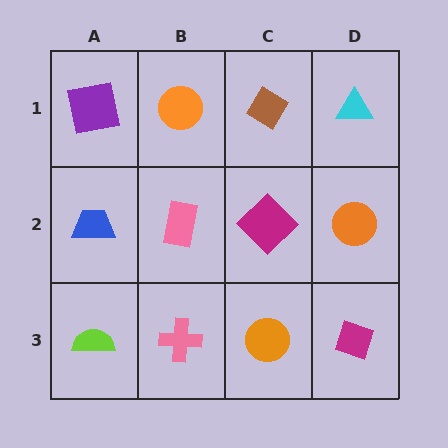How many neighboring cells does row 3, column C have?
3.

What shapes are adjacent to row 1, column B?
A pink rectangle (row 2, column B), a purple square (row 1, column A), a brown diamond (row 1, column C).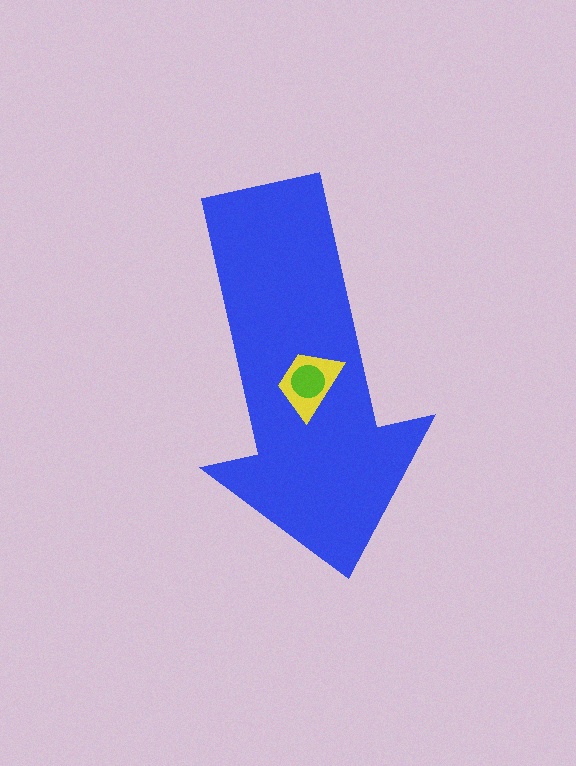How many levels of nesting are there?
3.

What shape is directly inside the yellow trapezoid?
The lime circle.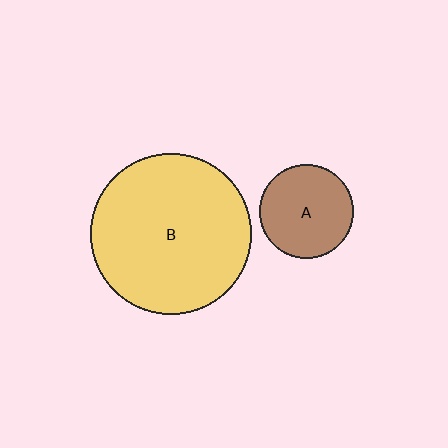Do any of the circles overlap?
No, none of the circles overlap.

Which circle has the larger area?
Circle B (yellow).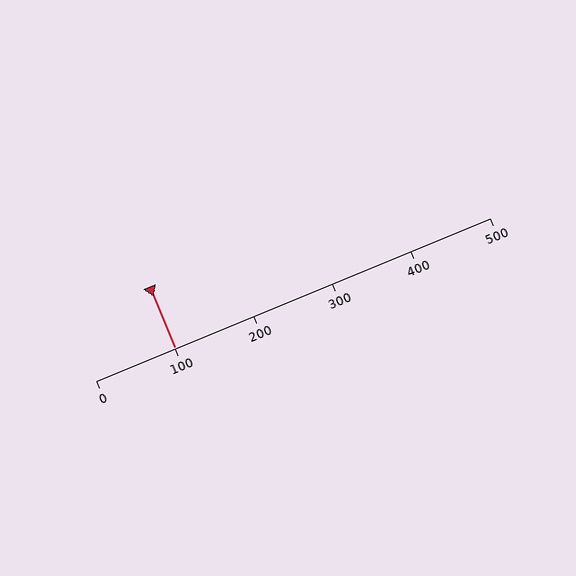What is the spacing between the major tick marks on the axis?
The major ticks are spaced 100 apart.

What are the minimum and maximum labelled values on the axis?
The axis runs from 0 to 500.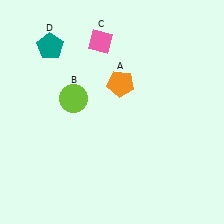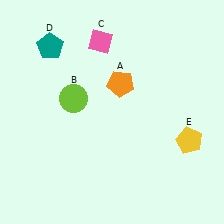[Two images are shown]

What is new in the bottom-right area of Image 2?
A yellow pentagon (E) was added in the bottom-right area of Image 2.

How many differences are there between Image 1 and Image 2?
There is 1 difference between the two images.